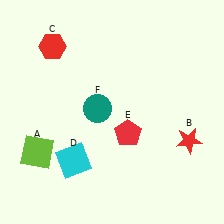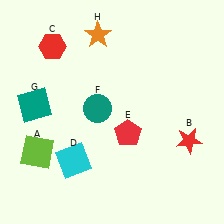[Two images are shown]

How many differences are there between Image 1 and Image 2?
There are 2 differences between the two images.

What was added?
A teal square (G), an orange star (H) were added in Image 2.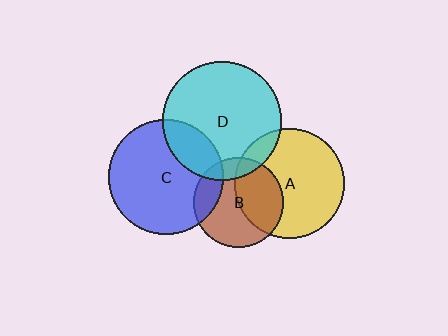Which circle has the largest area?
Circle D (cyan).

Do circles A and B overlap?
Yes.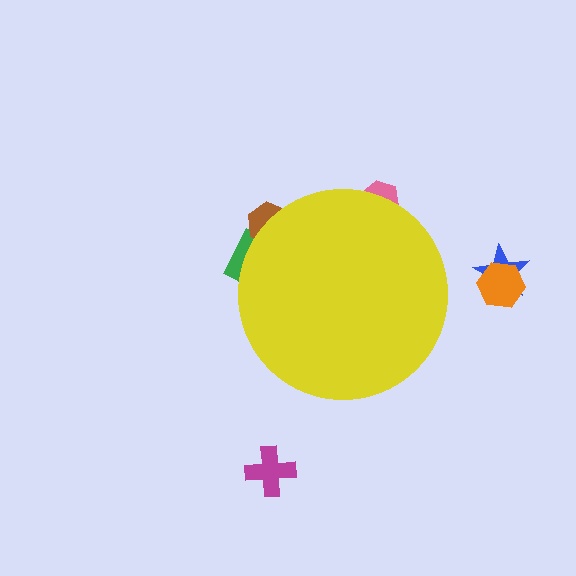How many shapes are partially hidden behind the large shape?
3 shapes are partially hidden.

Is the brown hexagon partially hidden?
Yes, the brown hexagon is partially hidden behind the yellow circle.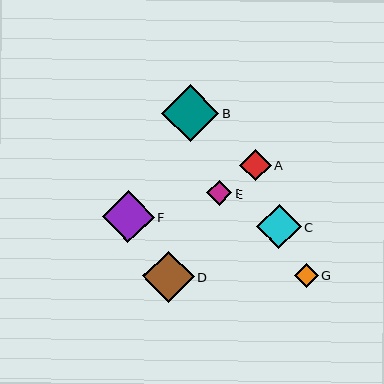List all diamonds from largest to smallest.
From largest to smallest: B, D, F, C, A, E, G.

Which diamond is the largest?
Diamond B is the largest with a size of approximately 57 pixels.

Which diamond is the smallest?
Diamond G is the smallest with a size of approximately 24 pixels.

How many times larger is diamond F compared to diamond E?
Diamond F is approximately 2.1 times the size of diamond E.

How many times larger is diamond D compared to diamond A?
Diamond D is approximately 1.6 times the size of diamond A.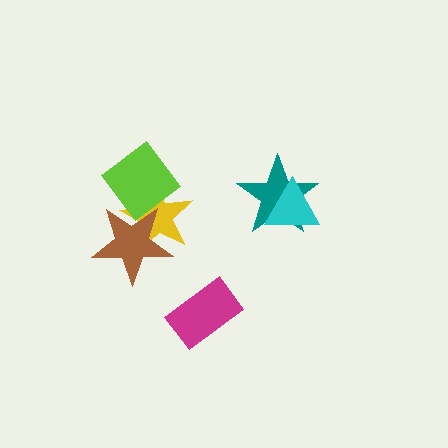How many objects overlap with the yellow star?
2 objects overlap with the yellow star.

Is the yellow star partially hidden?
Yes, it is partially covered by another shape.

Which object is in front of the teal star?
The cyan triangle is in front of the teal star.